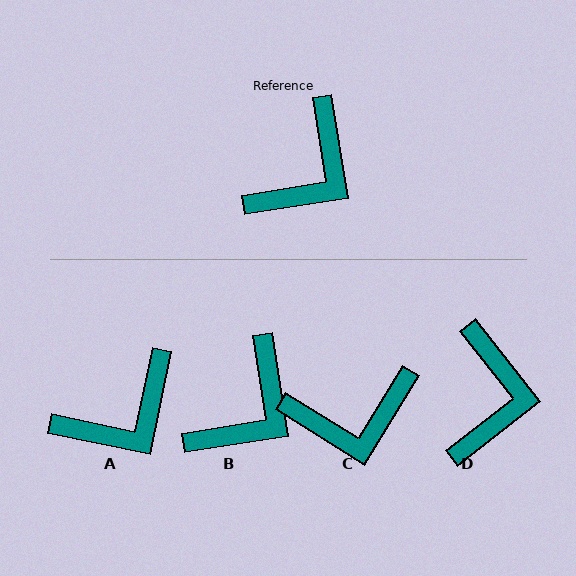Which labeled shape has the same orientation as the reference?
B.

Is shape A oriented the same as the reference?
No, it is off by about 21 degrees.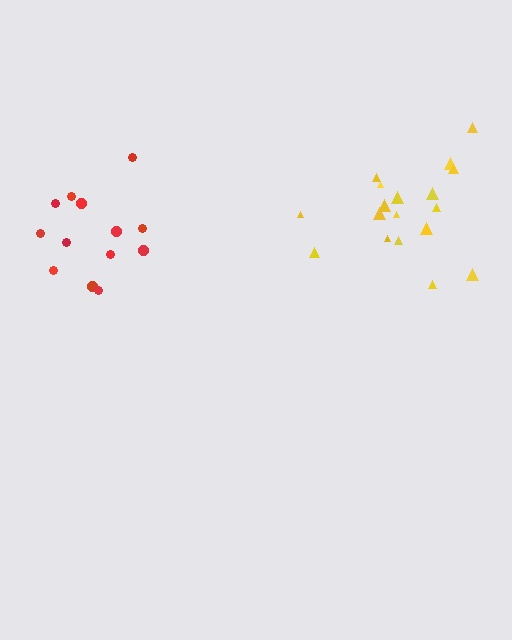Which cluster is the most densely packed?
Yellow.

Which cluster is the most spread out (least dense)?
Red.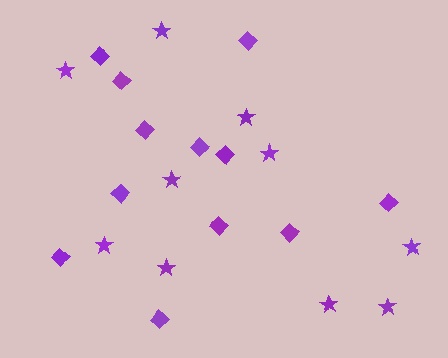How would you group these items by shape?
There are 2 groups: one group of stars (10) and one group of diamonds (12).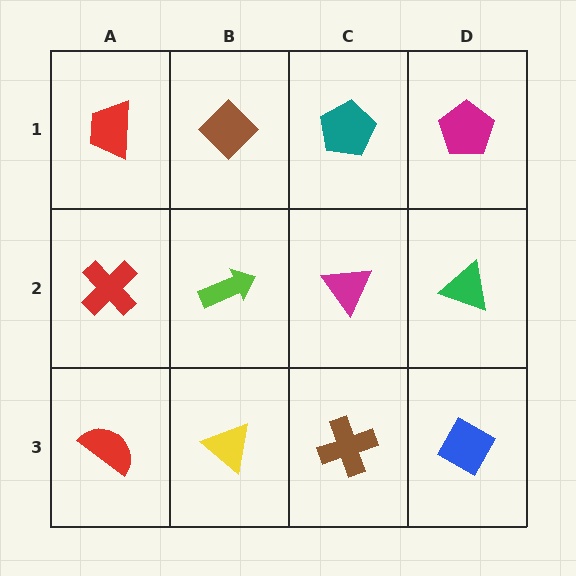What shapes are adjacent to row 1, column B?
A lime arrow (row 2, column B), a red trapezoid (row 1, column A), a teal pentagon (row 1, column C).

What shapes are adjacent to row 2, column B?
A brown diamond (row 1, column B), a yellow triangle (row 3, column B), a red cross (row 2, column A), a magenta triangle (row 2, column C).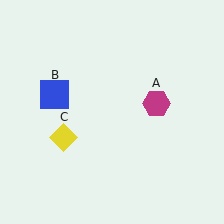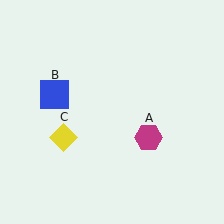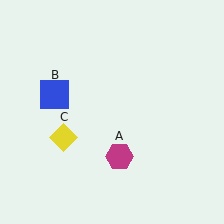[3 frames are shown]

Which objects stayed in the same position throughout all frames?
Blue square (object B) and yellow diamond (object C) remained stationary.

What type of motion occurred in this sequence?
The magenta hexagon (object A) rotated clockwise around the center of the scene.